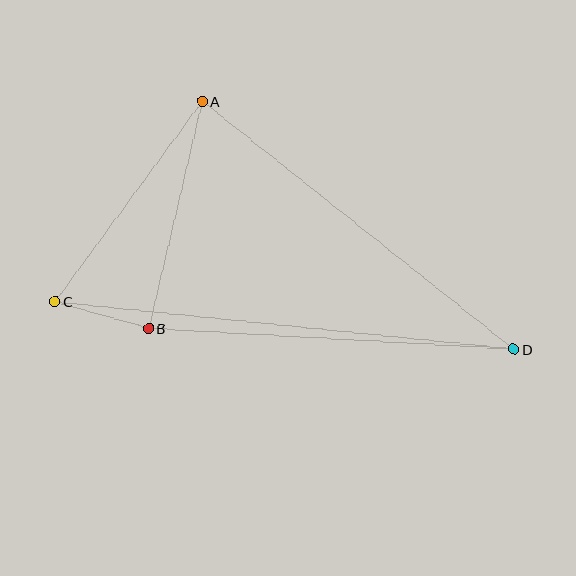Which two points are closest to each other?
Points B and C are closest to each other.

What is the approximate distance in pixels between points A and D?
The distance between A and D is approximately 398 pixels.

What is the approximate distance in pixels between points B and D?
The distance between B and D is approximately 366 pixels.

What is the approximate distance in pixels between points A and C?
The distance between A and C is approximately 249 pixels.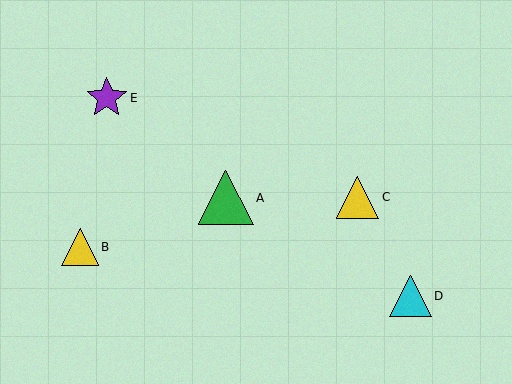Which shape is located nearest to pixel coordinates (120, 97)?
The purple star (labeled E) at (107, 98) is nearest to that location.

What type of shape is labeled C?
Shape C is a yellow triangle.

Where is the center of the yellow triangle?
The center of the yellow triangle is at (80, 247).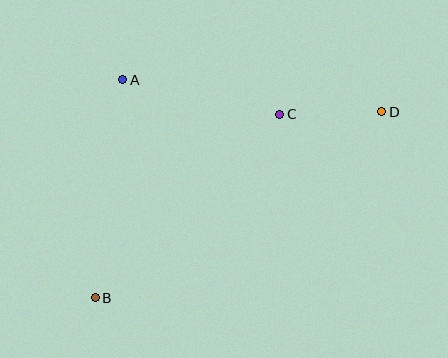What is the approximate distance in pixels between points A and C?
The distance between A and C is approximately 161 pixels.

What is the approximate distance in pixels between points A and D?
The distance between A and D is approximately 261 pixels.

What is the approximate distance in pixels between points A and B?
The distance between A and B is approximately 220 pixels.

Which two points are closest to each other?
Points C and D are closest to each other.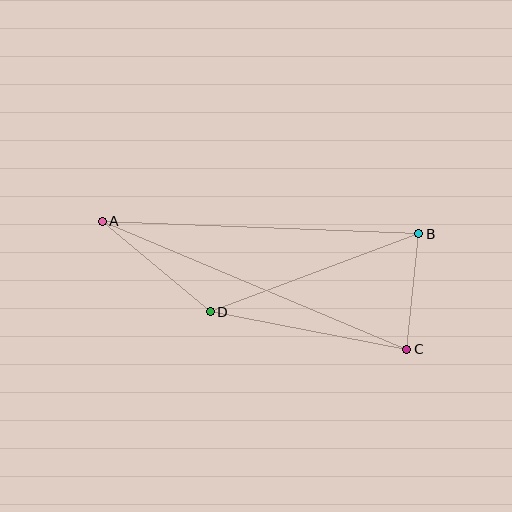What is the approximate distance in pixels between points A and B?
The distance between A and B is approximately 317 pixels.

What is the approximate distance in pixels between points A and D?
The distance between A and D is approximately 141 pixels.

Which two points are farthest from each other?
Points A and C are farthest from each other.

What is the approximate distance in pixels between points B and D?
The distance between B and D is approximately 223 pixels.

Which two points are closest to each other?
Points B and C are closest to each other.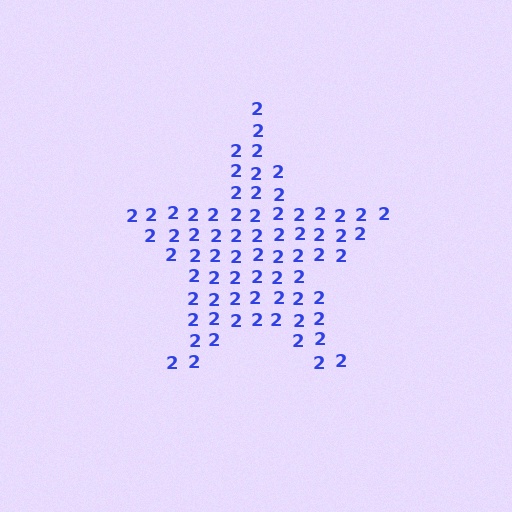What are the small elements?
The small elements are digit 2's.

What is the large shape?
The large shape is a star.